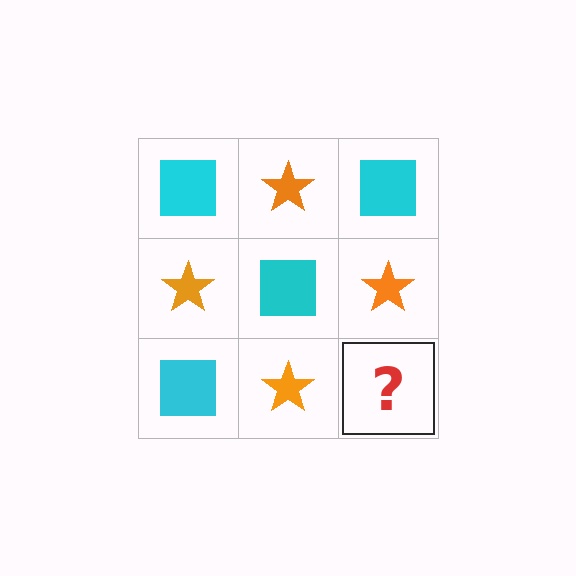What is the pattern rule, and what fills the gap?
The rule is that it alternates cyan square and orange star in a checkerboard pattern. The gap should be filled with a cyan square.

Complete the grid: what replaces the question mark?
The question mark should be replaced with a cyan square.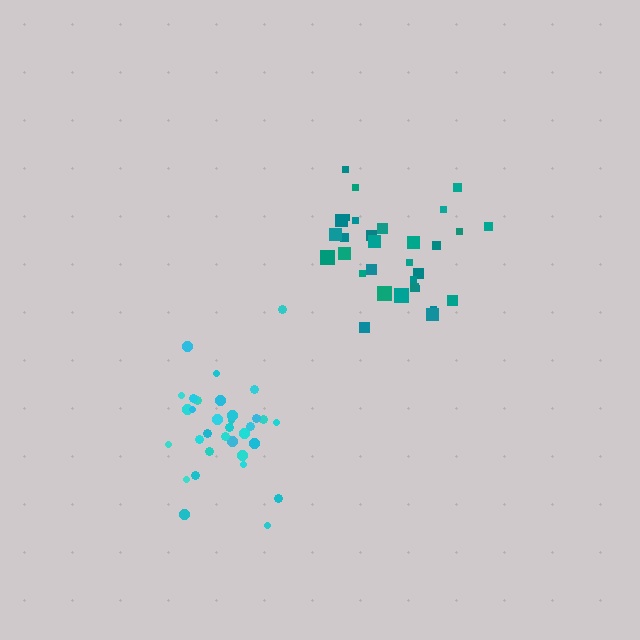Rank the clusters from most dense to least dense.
cyan, teal.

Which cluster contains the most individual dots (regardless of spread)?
Cyan (33).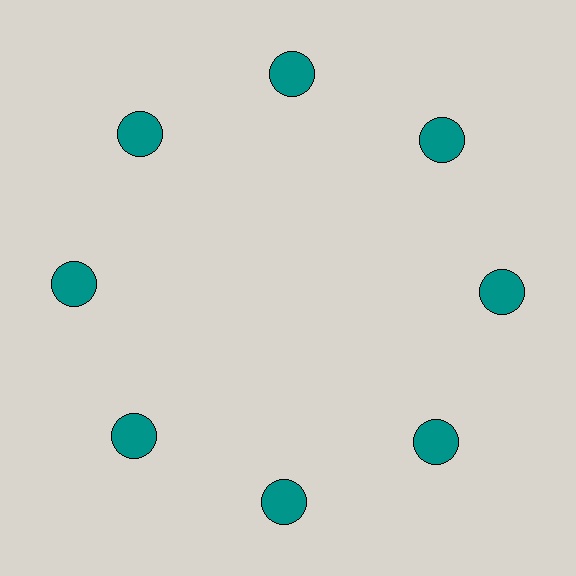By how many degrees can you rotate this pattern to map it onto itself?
The pattern maps onto itself every 45 degrees of rotation.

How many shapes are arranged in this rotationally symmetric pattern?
There are 8 shapes, arranged in 8 groups of 1.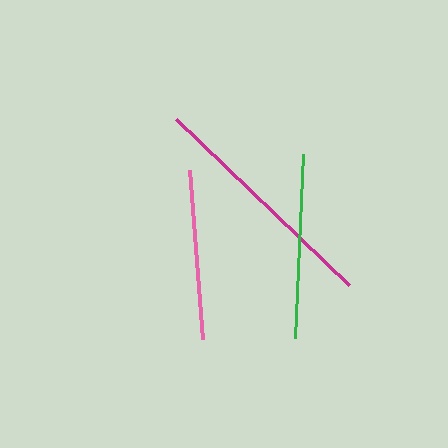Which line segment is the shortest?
The pink line is the shortest at approximately 170 pixels.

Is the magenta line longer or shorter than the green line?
The magenta line is longer than the green line.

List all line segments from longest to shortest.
From longest to shortest: magenta, green, pink.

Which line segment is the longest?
The magenta line is the longest at approximately 239 pixels.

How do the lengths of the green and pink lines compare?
The green and pink lines are approximately the same length.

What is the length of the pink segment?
The pink segment is approximately 170 pixels long.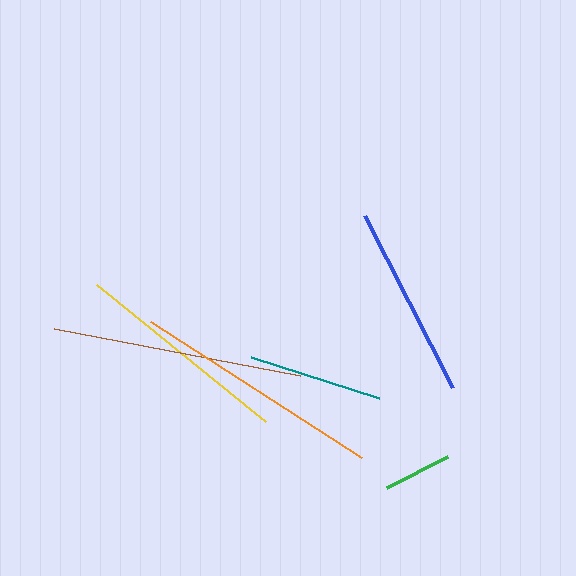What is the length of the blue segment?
The blue segment is approximately 194 pixels long.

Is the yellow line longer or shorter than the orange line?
The orange line is longer than the yellow line.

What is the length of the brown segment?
The brown segment is approximately 250 pixels long.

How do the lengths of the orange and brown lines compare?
The orange and brown lines are approximately the same length.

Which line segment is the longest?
The orange line is the longest at approximately 251 pixels.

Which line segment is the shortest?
The green line is the shortest at approximately 68 pixels.